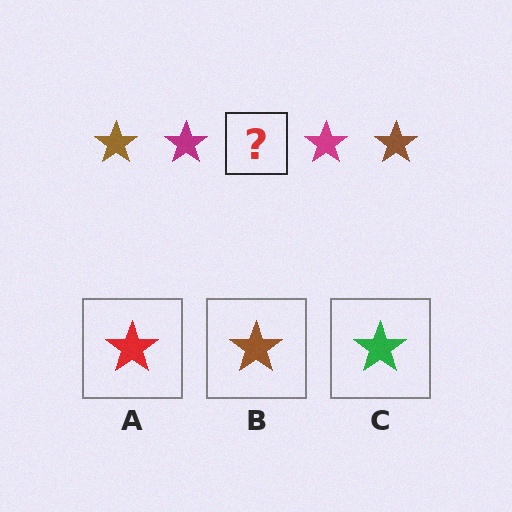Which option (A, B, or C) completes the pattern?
B.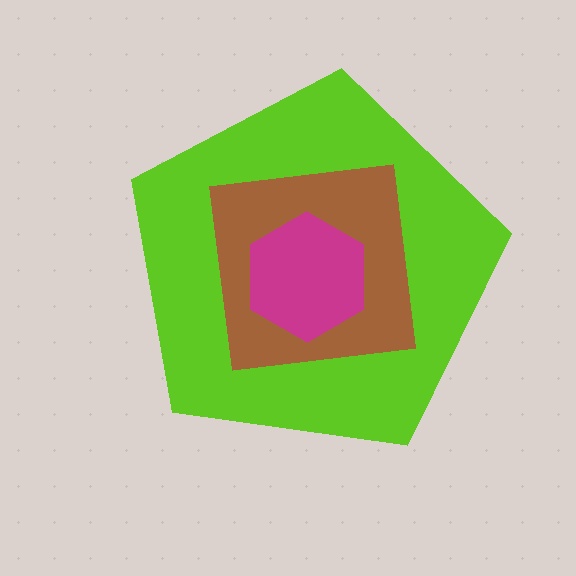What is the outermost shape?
The lime pentagon.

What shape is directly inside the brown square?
The magenta hexagon.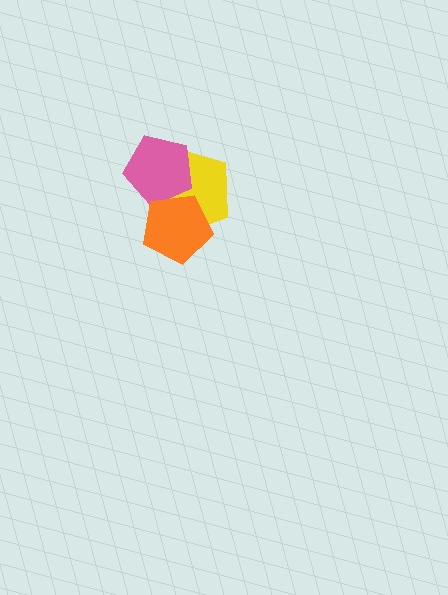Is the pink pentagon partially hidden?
Yes, it is partially covered by another shape.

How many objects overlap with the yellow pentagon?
2 objects overlap with the yellow pentagon.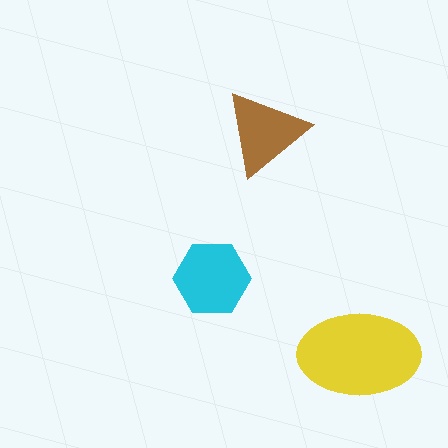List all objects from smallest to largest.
The brown triangle, the cyan hexagon, the yellow ellipse.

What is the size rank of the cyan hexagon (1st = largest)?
2nd.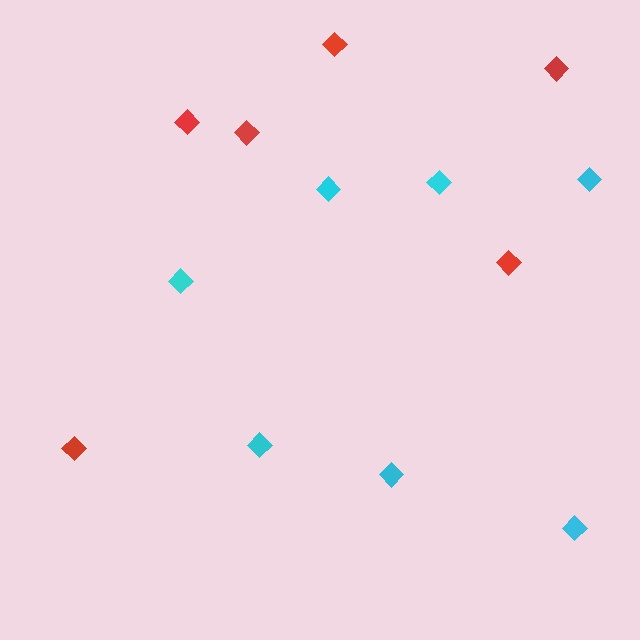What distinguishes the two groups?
There are 2 groups: one group of red diamonds (6) and one group of cyan diamonds (7).